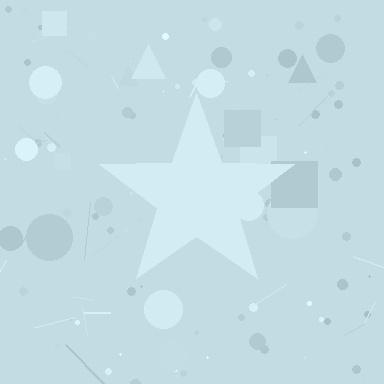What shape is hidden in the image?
A star is hidden in the image.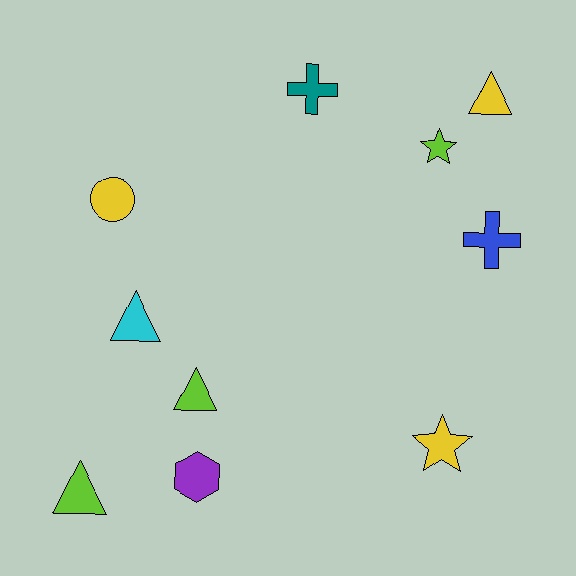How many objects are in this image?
There are 10 objects.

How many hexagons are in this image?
There is 1 hexagon.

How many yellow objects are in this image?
There are 3 yellow objects.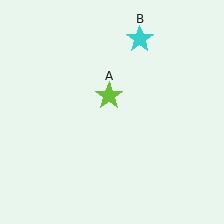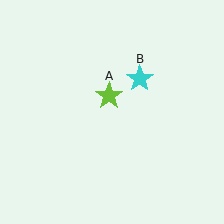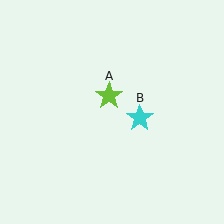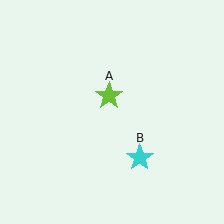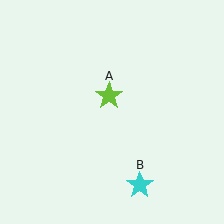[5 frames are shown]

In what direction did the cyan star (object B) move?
The cyan star (object B) moved down.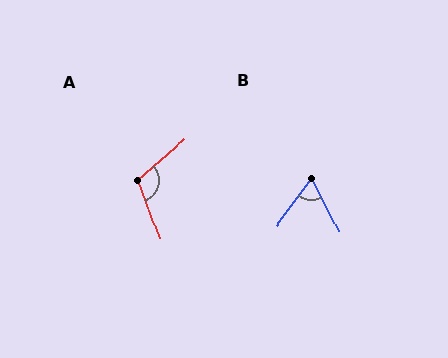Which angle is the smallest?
B, at approximately 62 degrees.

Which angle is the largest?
A, at approximately 111 degrees.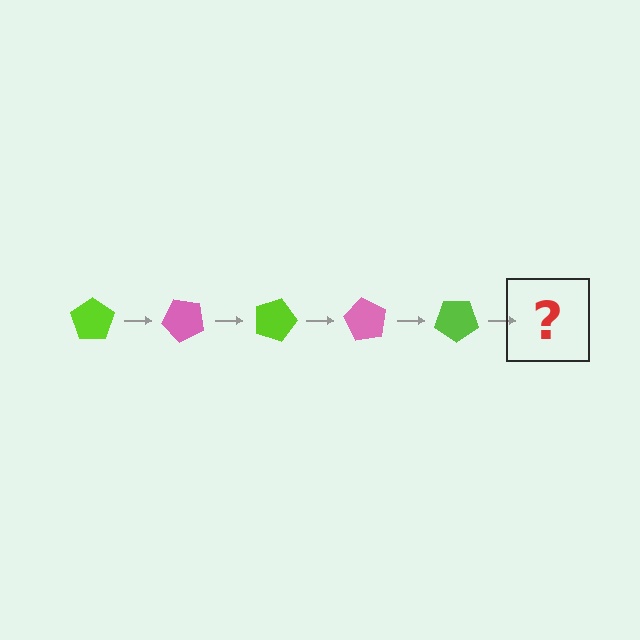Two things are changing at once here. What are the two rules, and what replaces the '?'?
The two rules are that it rotates 45 degrees each step and the color cycles through lime and pink. The '?' should be a pink pentagon, rotated 225 degrees from the start.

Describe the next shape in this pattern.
It should be a pink pentagon, rotated 225 degrees from the start.